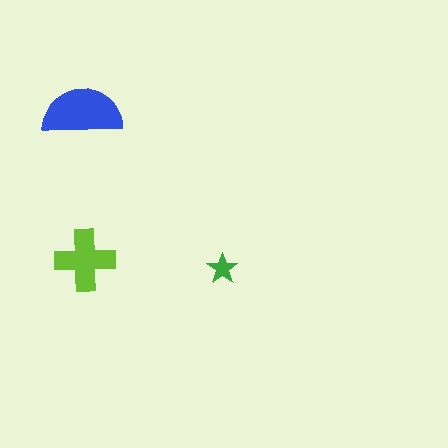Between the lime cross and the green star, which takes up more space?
The lime cross.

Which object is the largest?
The blue semicircle.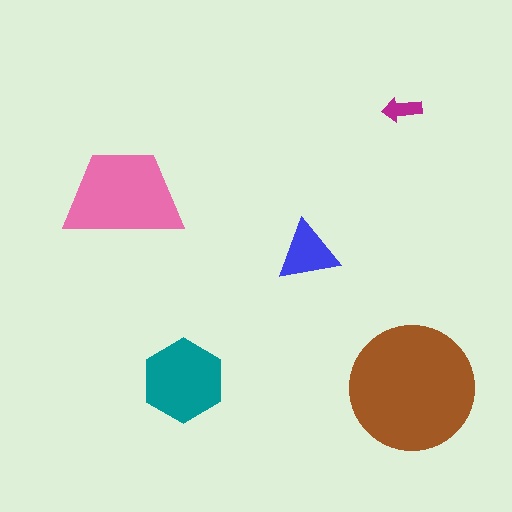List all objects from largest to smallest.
The brown circle, the pink trapezoid, the teal hexagon, the blue triangle, the magenta arrow.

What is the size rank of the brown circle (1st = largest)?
1st.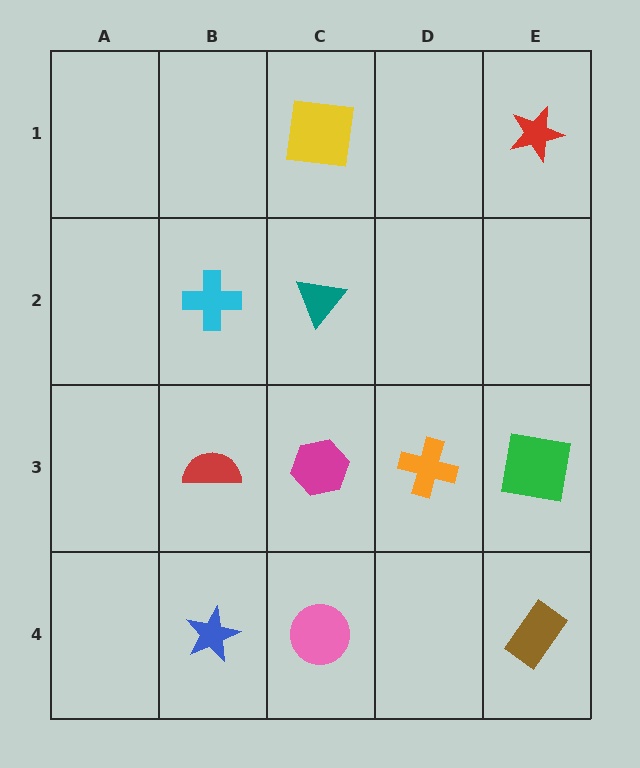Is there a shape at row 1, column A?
No, that cell is empty.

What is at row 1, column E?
A red star.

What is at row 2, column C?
A teal triangle.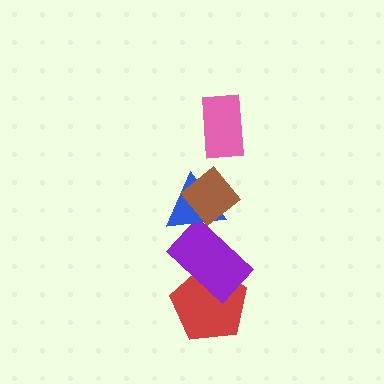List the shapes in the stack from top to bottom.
From top to bottom: the pink rectangle, the brown diamond, the blue triangle, the purple rectangle, the red pentagon.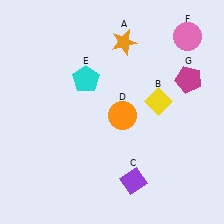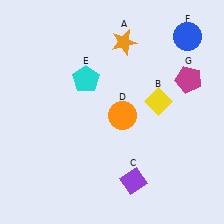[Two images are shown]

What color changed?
The circle (F) changed from pink in Image 1 to blue in Image 2.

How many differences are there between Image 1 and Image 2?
There is 1 difference between the two images.